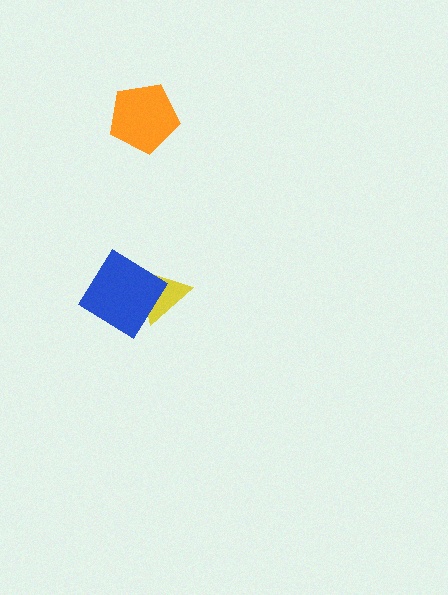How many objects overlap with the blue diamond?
1 object overlaps with the blue diamond.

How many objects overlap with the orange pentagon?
0 objects overlap with the orange pentagon.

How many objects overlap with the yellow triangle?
1 object overlaps with the yellow triangle.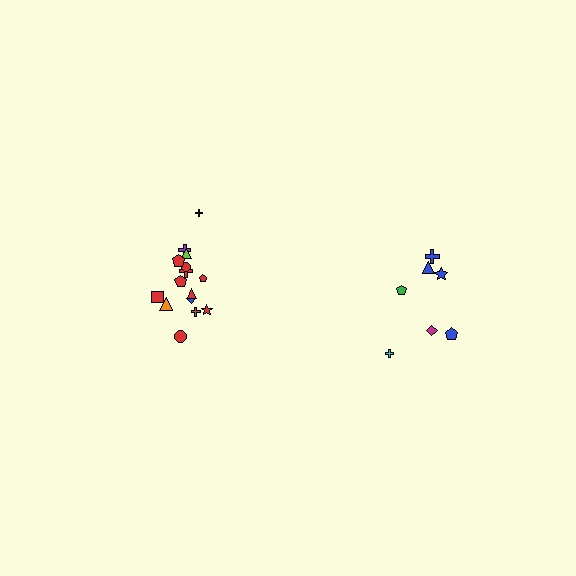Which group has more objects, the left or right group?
The left group.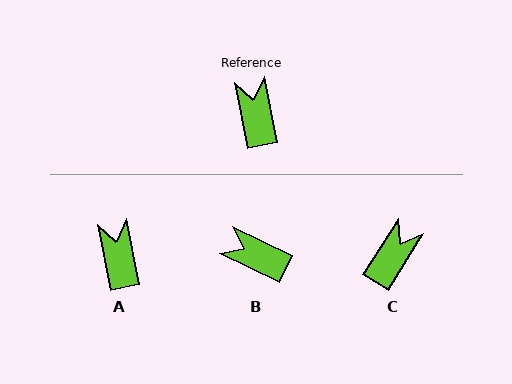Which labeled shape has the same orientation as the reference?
A.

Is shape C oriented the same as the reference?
No, it is off by about 43 degrees.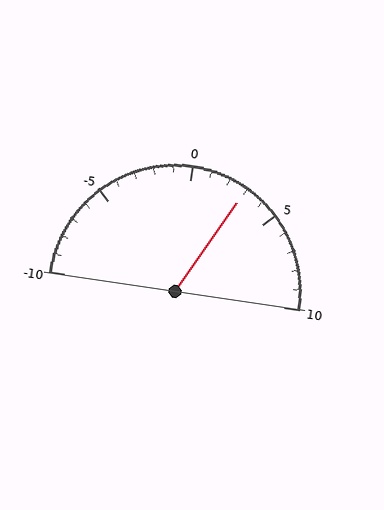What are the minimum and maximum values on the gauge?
The gauge ranges from -10 to 10.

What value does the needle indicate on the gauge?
The needle indicates approximately 3.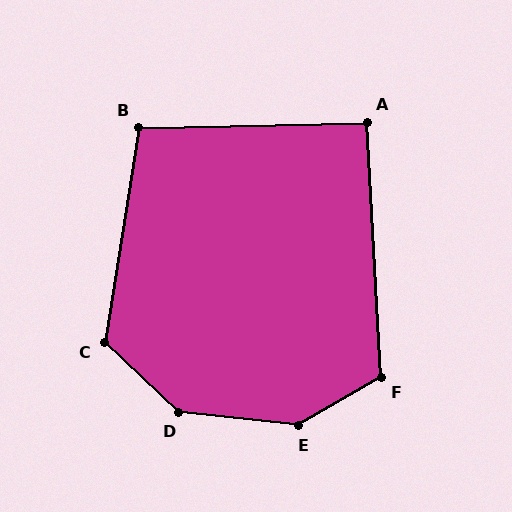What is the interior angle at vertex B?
Approximately 100 degrees (obtuse).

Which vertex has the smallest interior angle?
A, at approximately 92 degrees.